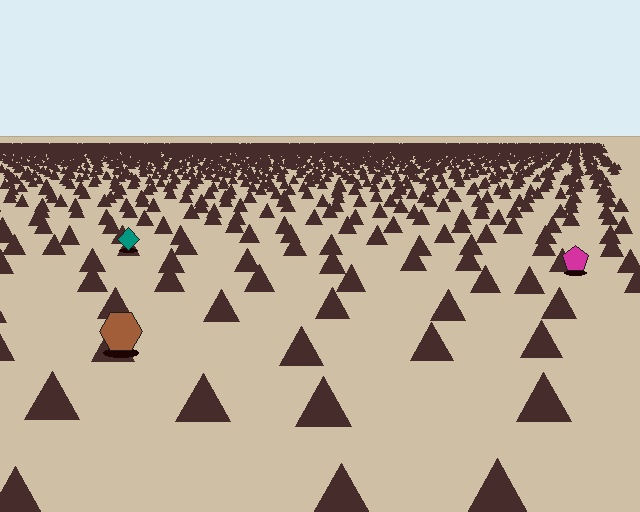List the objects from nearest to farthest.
From nearest to farthest: the brown hexagon, the magenta pentagon, the teal diamond.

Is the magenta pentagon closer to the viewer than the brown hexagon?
No. The brown hexagon is closer — you can tell from the texture gradient: the ground texture is coarser near it.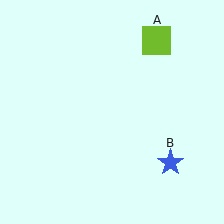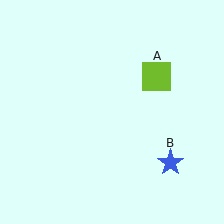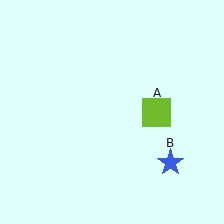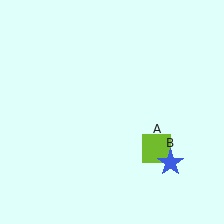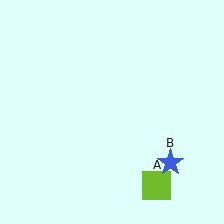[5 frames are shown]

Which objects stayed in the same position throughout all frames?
Blue star (object B) remained stationary.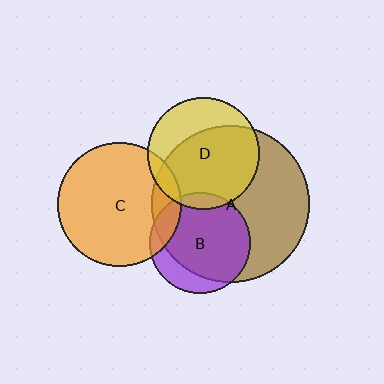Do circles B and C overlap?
Yes.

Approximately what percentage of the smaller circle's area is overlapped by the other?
Approximately 15%.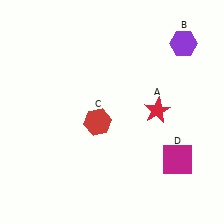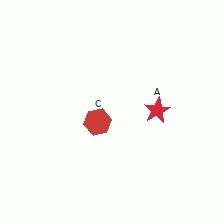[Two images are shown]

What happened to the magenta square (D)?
The magenta square (D) was removed in Image 2. It was in the bottom-right area of Image 1.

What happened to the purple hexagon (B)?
The purple hexagon (B) was removed in Image 2. It was in the top-right area of Image 1.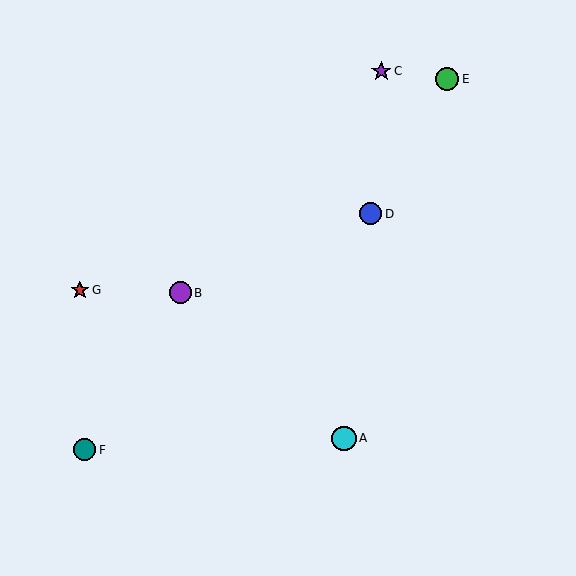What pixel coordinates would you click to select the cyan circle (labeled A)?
Click at (344, 438) to select the cyan circle A.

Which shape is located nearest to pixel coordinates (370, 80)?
The purple star (labeled C) at (381, 71) is nearest to that location.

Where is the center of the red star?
The center of the red star is at (80, 290).